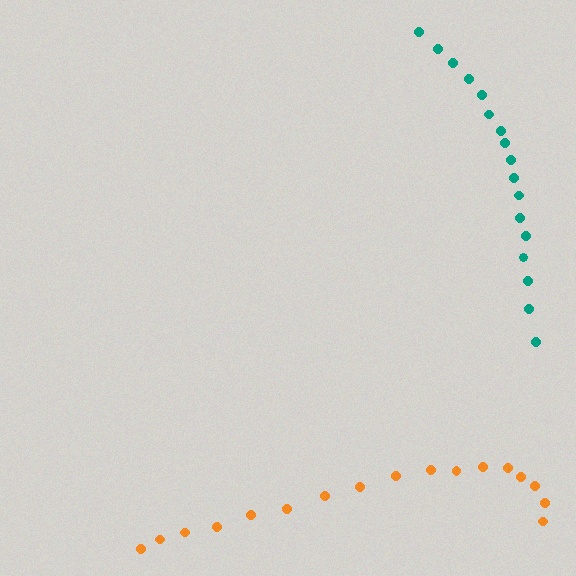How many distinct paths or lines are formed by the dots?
There are 2 distinct paths.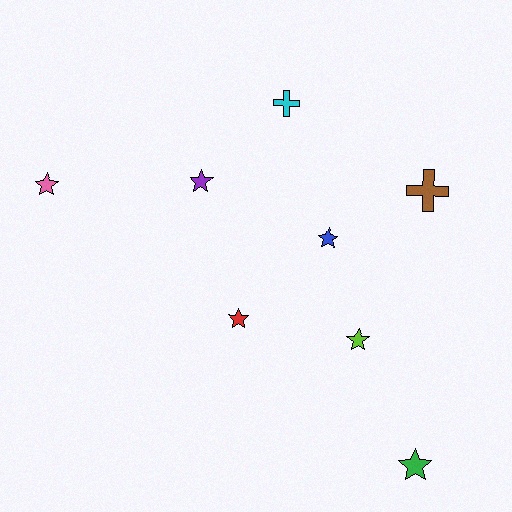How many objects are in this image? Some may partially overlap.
There are 8 objects.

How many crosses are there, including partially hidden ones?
There are 2 crosses.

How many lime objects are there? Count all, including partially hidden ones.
There is 1 lime object.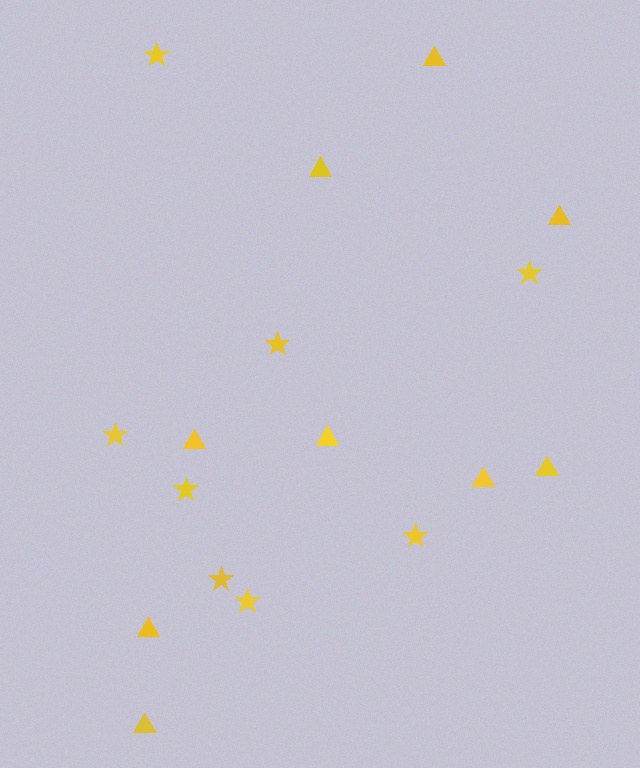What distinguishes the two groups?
There are 2 groups: one group of triangles (9) and one group of stars (8).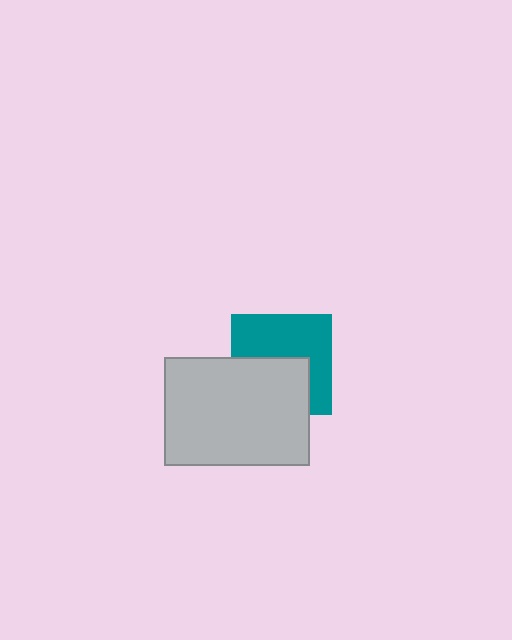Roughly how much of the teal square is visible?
About half of it is visible (roughly 56%).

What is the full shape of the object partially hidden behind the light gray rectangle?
The partially hidden object is a teal square.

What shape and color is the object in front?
The object in front is a light gray rectangle.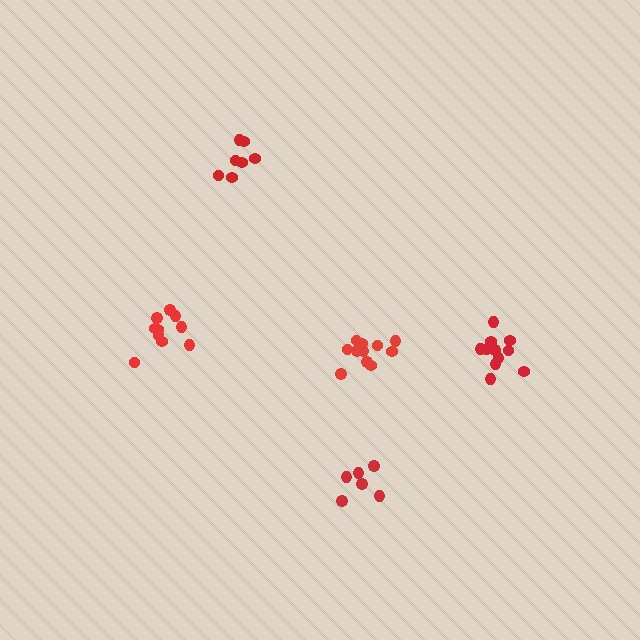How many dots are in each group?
Group 1: 11 dots, Group 2: 7 dots, Group 3: 10 dots, Group 4: 6 dots, Group 5: 11 dots (45 total).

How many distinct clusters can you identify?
There are 5 distinct clusters.